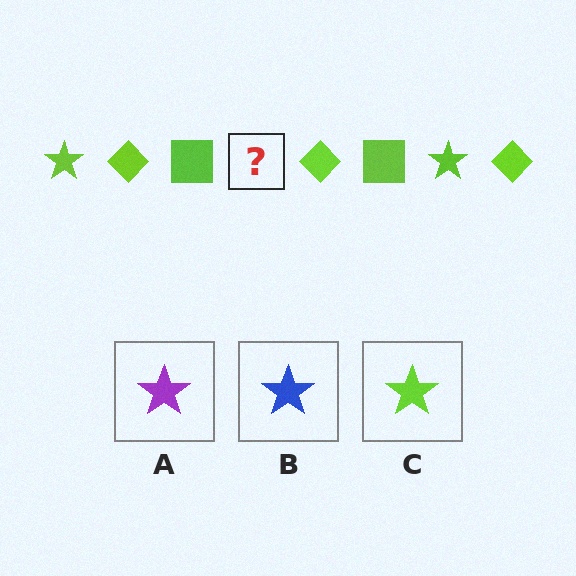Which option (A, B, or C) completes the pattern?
C.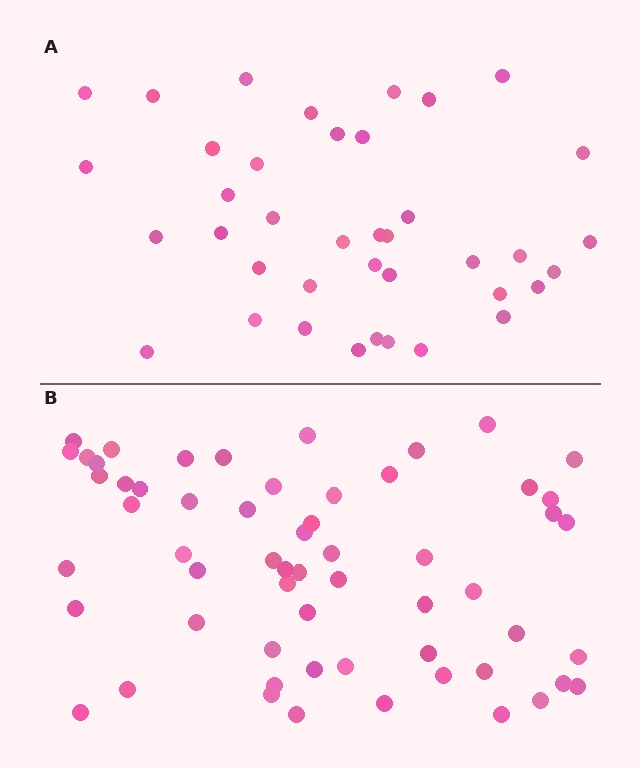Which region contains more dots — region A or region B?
Region B (the bottom region) has more dots.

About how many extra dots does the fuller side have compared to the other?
Region B has approximately 20 more dots than region A.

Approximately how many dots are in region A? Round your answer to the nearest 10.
About 40 dots. (The exact count is 39, which rounds to 40.)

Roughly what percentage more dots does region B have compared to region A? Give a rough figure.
About 50% more.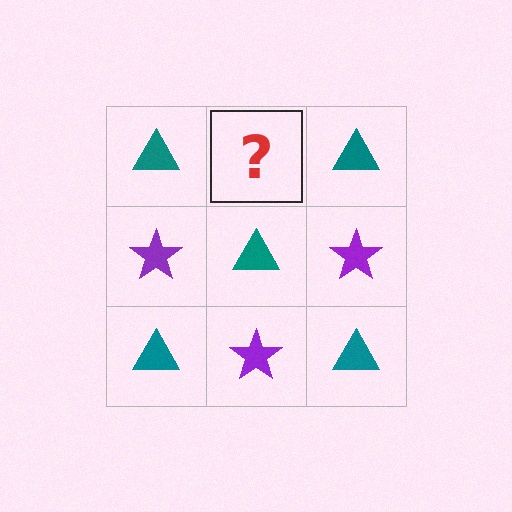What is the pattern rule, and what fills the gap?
The rule is that it alternates teal triangle and purple star in a checkerboard pattern. The gap should be filled with a purple star.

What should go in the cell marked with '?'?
The missing cell should contain a purple star.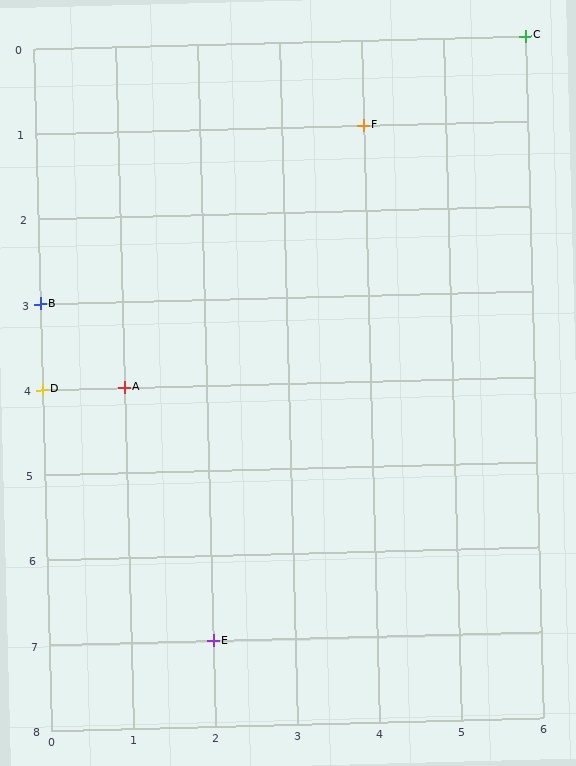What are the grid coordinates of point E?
Point E is at grid coordinates (2, 7).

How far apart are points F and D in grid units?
Points F and D are 4 columns and 3 rows apart (about 5.0 grid units diagonally).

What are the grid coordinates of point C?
Point C is at grid coordinates (6, 0).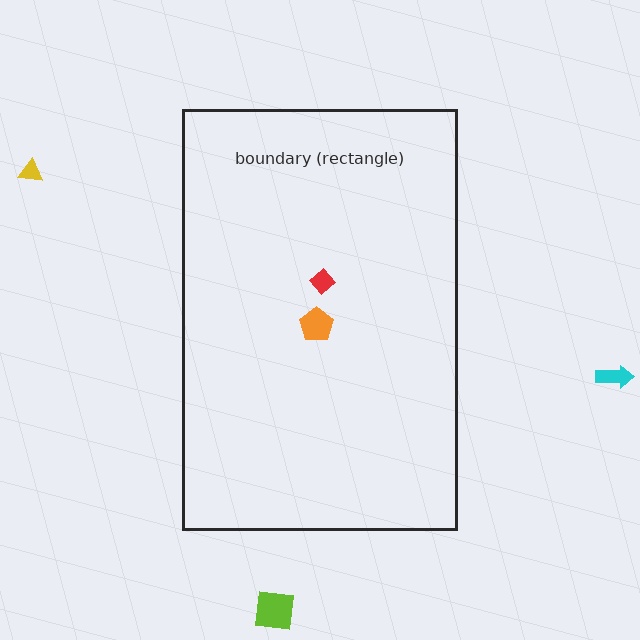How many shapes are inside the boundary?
2 inside, 3 outside.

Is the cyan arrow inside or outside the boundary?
Outside.